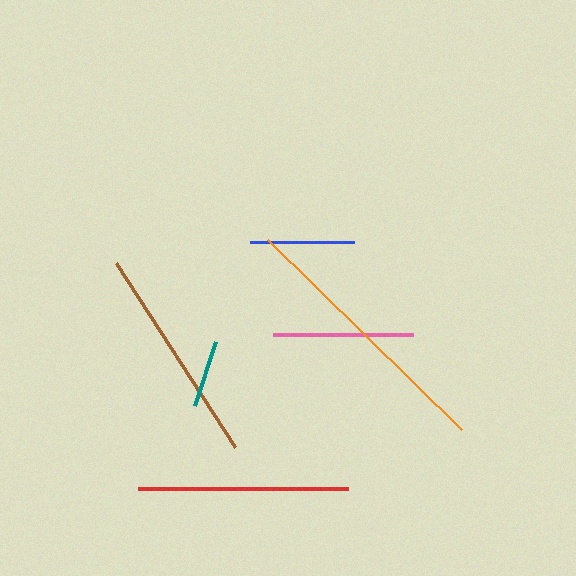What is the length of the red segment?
The red segment is approximately 211 pixels long.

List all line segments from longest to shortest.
From longest to shortest: orange, brown, red, pink, blue, teal.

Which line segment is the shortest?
The teal line is the shortest at approximately 67 pixels.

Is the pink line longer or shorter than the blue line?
The pink line is longer than the blue line.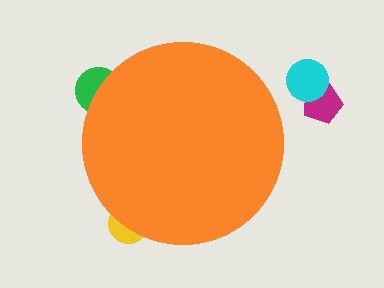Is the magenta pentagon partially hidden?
No, the magenta pentagon is fully visible.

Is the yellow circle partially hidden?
Yes, the yellow circle is partially hidden behind the orange circle.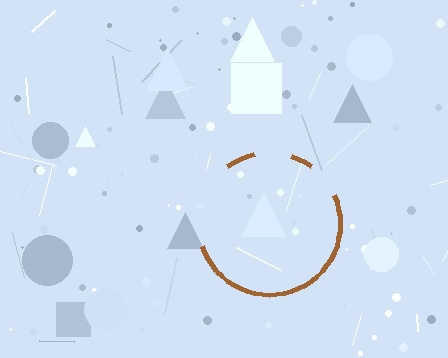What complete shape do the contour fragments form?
The contour fragments form a circle.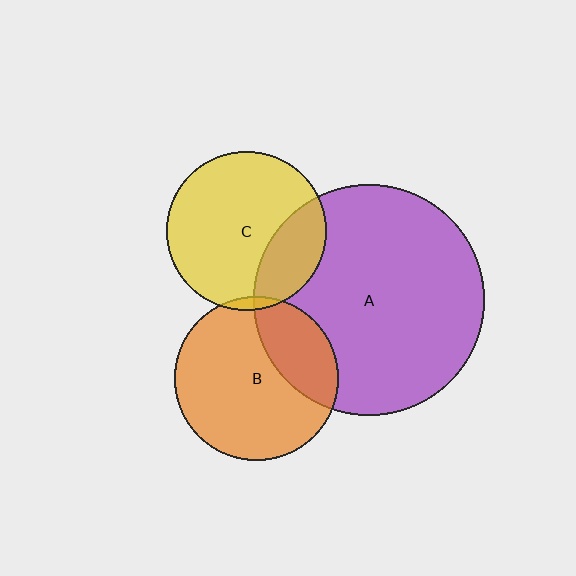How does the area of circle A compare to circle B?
Approximately 2.0 times.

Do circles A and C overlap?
Yes.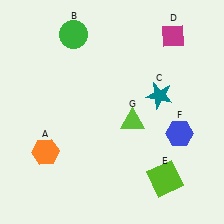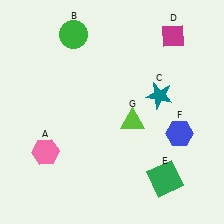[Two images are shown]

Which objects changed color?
A changed from orange to pink. E changed from lime to green.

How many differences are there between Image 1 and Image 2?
There are 2 differences between the two images.